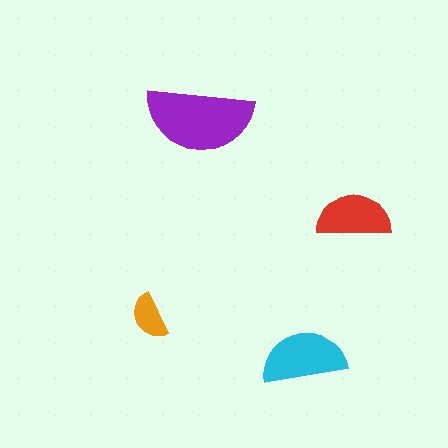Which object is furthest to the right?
The red semicircle is rightmost.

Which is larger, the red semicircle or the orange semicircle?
The red one.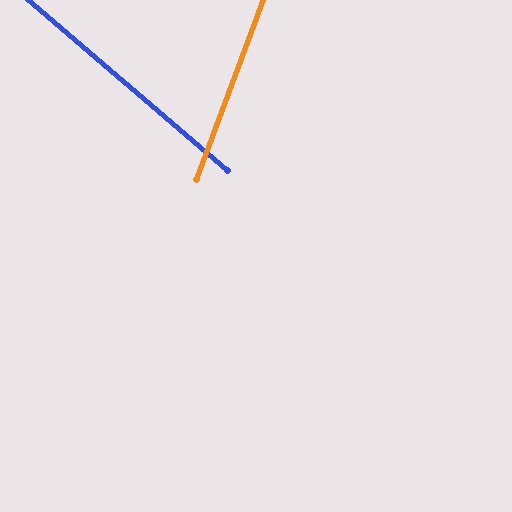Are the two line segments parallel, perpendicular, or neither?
Neither parallel nor perpendicular — they differ by about 70°.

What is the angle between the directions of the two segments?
Approximately 70 degrees.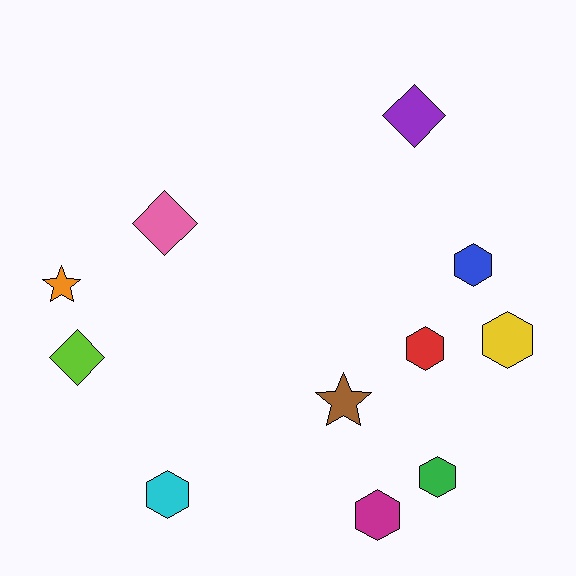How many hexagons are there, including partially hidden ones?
There are 6 hexagons.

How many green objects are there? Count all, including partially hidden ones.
There is 1 green object.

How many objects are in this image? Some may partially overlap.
There are 11 objects.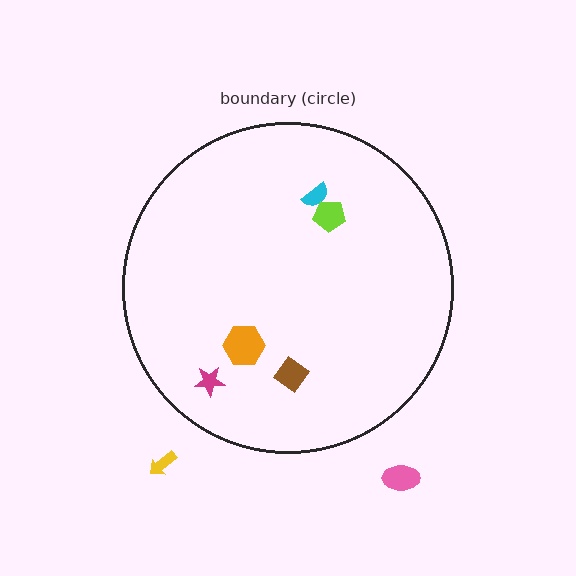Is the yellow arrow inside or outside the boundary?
Outside.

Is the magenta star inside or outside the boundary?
Inside.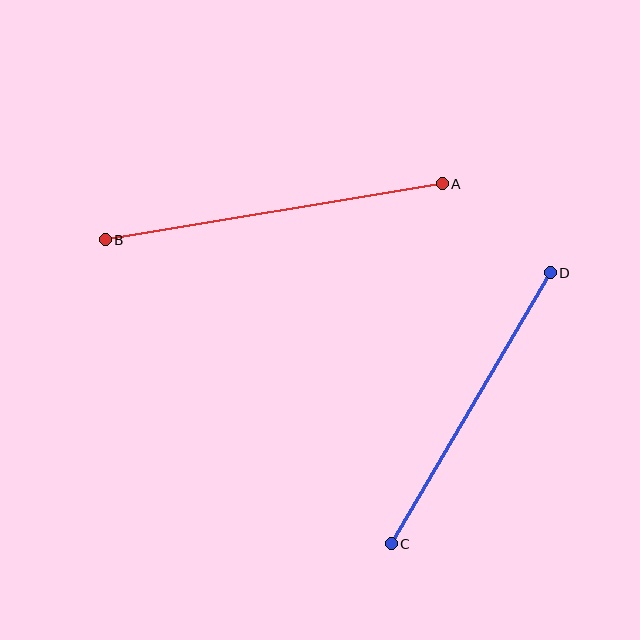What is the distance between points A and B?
The distance is approximately 342 pixels.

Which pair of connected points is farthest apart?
Points A and B are farthest apart.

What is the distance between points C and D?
The distance is approximately 314 pixels.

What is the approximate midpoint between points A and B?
The midpoint is at approximately (274, 212) pixels.